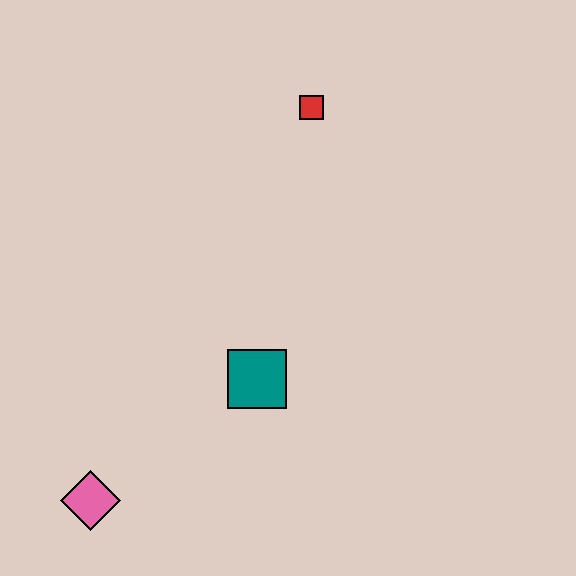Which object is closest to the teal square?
The pink diamond is closest to the teal square.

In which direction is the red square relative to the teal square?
The red square is above the teal square.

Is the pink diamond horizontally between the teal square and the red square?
No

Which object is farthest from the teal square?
The red square is farthest from the teal square.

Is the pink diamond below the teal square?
Yes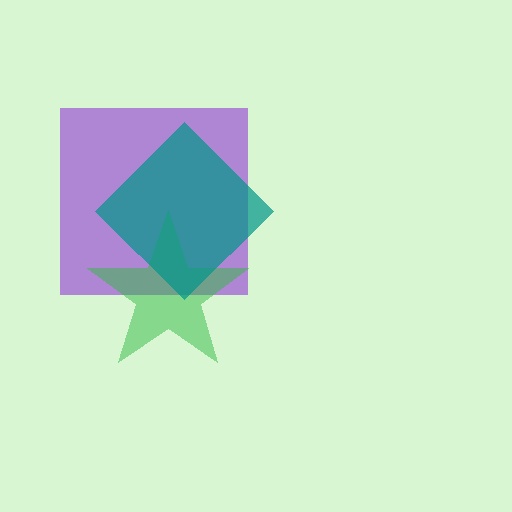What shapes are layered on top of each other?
The layered shapes are: a purple square, a green star, a teal diamond.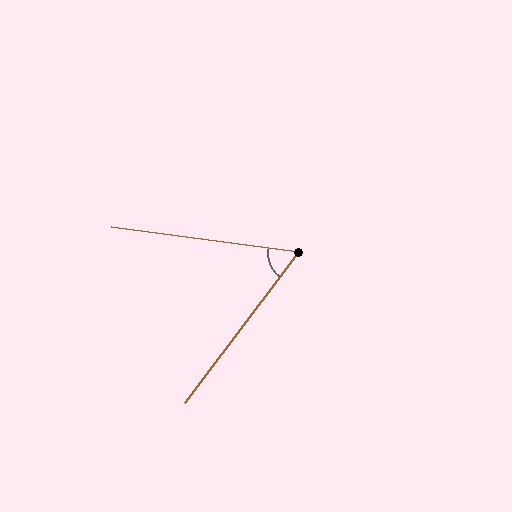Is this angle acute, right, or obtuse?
It is acute.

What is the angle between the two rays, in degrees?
Approximately 61 degrees.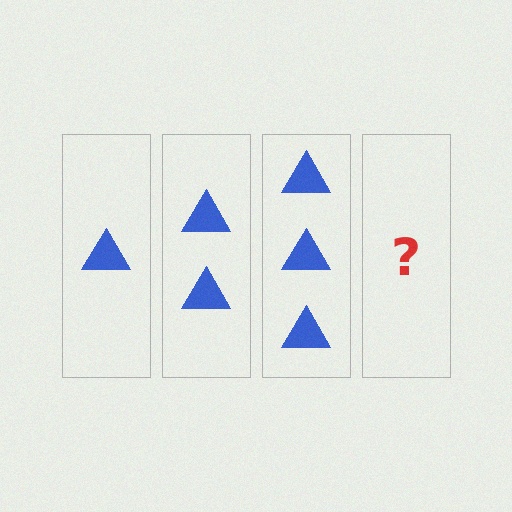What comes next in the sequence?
The next element should be 4 triangles.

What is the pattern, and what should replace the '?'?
The pattern is that each step adds one more triangle. The '?' should be 4 triangles.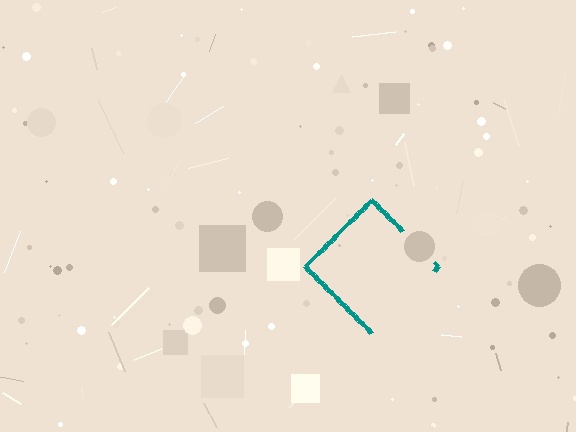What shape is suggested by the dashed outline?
The dashed outline suggests a diamond.